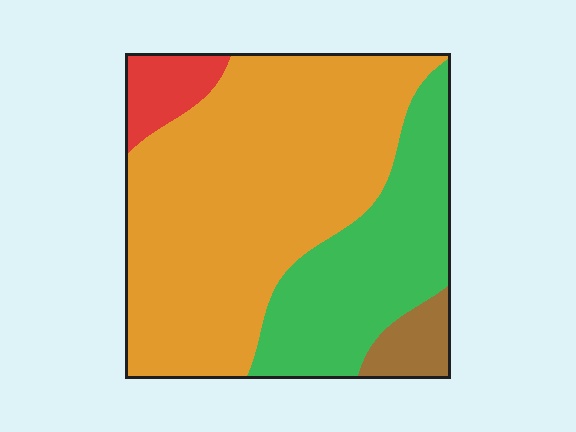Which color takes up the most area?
Orange, at roughly 60%.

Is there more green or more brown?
Green.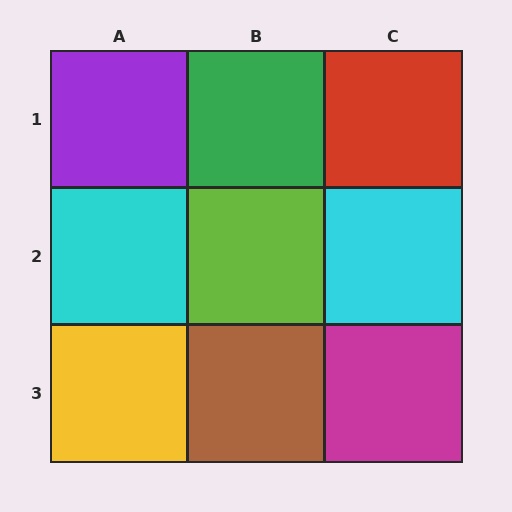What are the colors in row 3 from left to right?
Yellow, brown, magenta.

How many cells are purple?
1 cell is purple.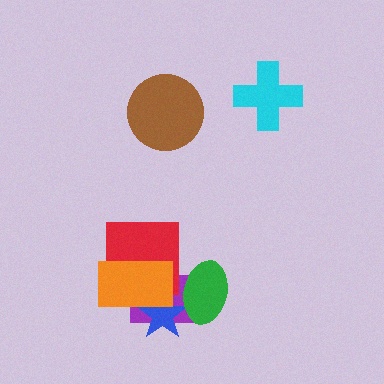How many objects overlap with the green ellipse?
2 objects overlap with the green ellipse.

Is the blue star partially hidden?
Yes, it is partially covered by another shape.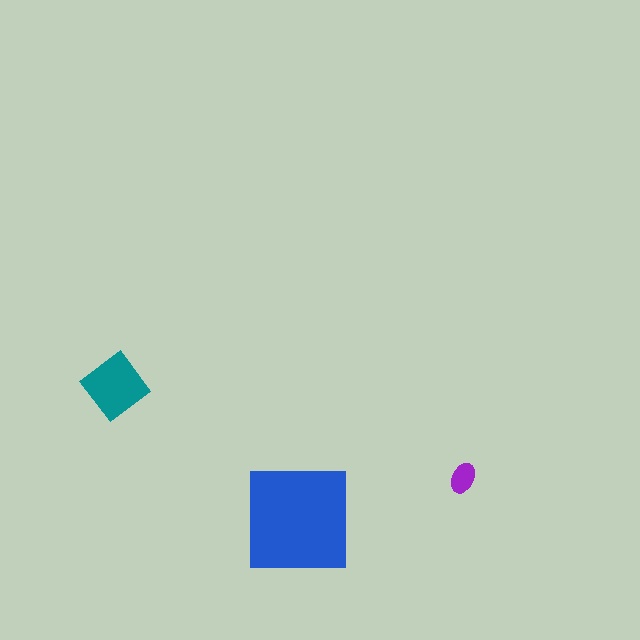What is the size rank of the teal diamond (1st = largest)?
2nd.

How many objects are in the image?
There are 3 objects in the image.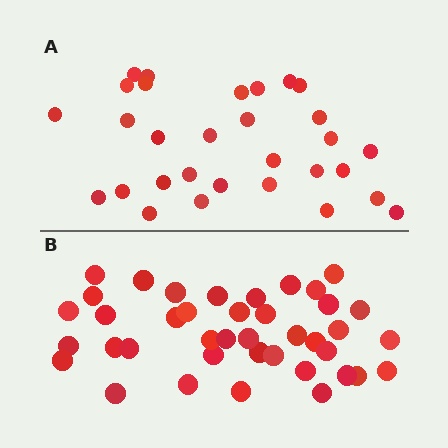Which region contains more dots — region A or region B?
Region B (the bottom region) has more dots.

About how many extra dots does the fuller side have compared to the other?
Region B has roughly 10 or so more dots than region A.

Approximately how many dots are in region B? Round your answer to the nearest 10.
About 40 dots.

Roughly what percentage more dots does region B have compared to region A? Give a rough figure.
About 35% more.